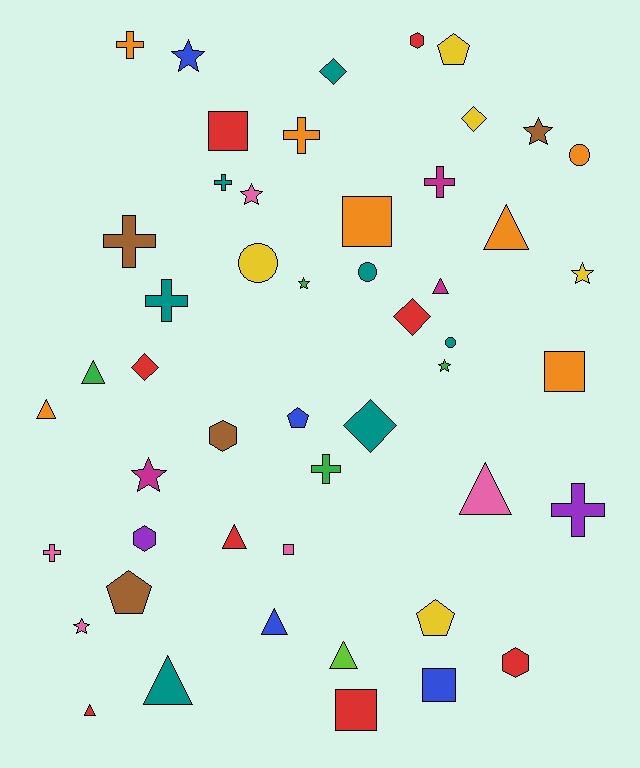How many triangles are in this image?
There are 10 triangles.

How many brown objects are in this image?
There are 4 brown objects.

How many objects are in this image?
There are 50 objects.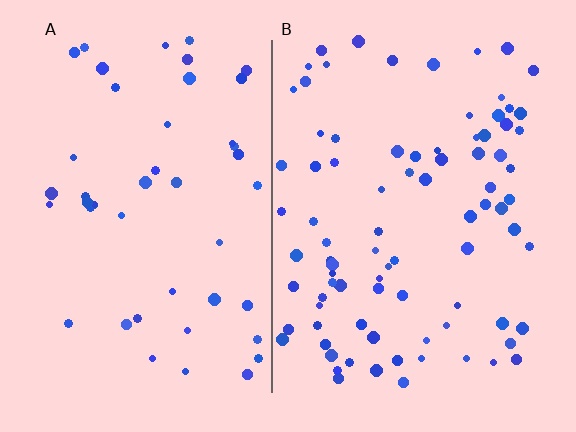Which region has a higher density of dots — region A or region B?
B (the right).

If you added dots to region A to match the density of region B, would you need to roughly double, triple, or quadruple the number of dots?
Approximately double.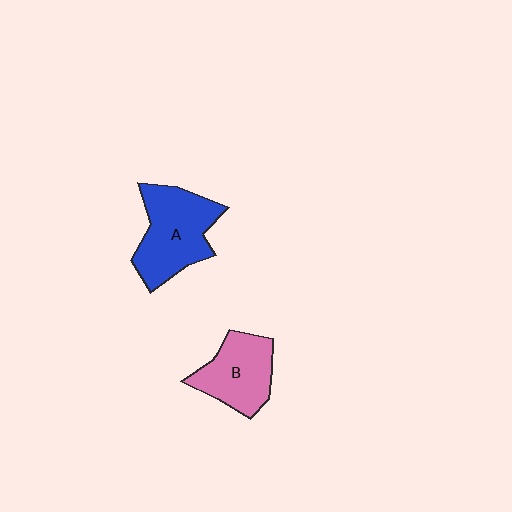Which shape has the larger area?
Shape A (blue).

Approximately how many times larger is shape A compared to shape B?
Approximately 1.3 times.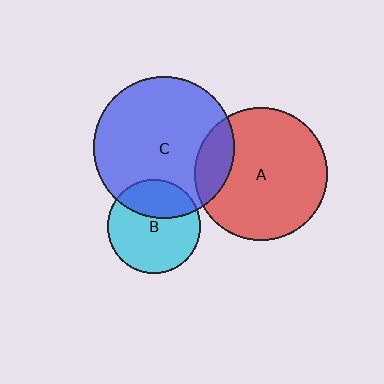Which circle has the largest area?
Circle C (blue).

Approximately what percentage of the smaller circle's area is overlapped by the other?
Approximately 30%.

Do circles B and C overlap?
Yes.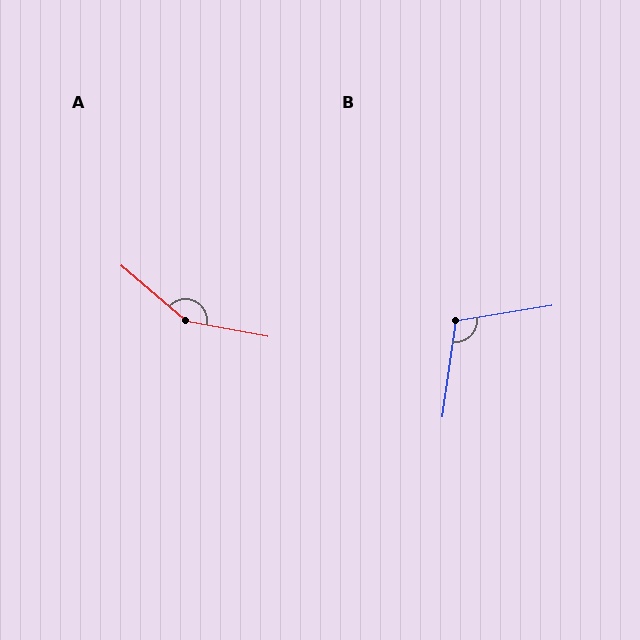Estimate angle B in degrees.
Approximately 107 degrees.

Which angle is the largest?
A, at approximately 150 degrees.